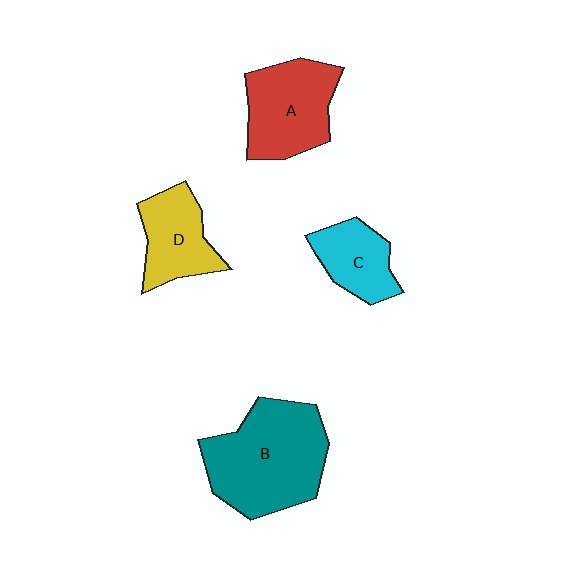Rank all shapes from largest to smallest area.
From largest to smallest: B (teal), A (red), D (yellow), C (cyan).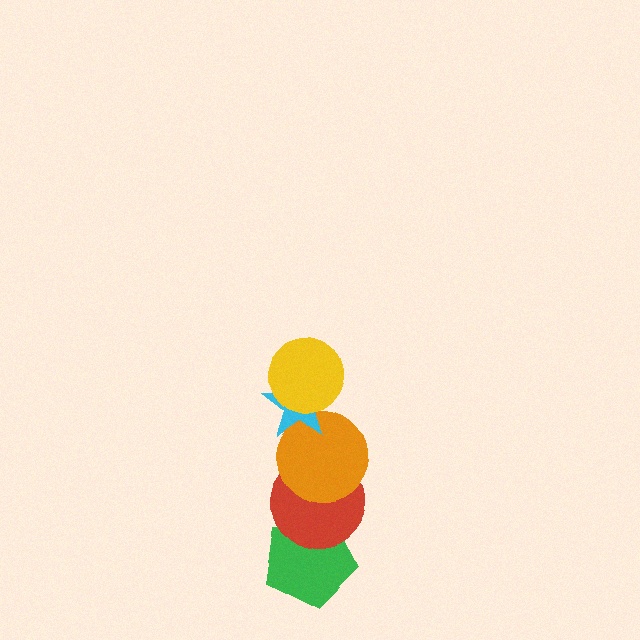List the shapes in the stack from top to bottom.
From top to bottom: the yellow circle, the cyan star, the orange circle, the red circle, the green pentagon.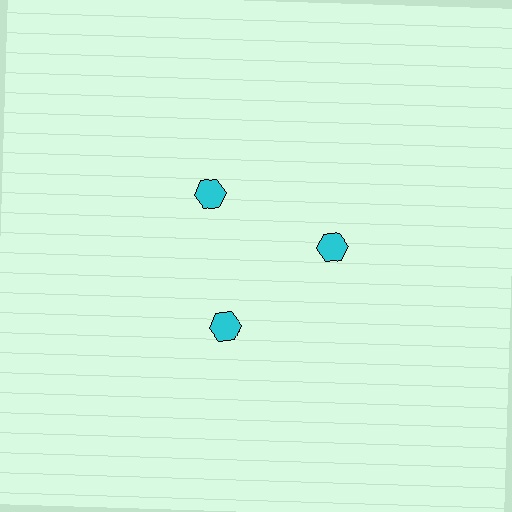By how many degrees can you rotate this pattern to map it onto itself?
The pattern maps onto itself every 120 degrees of rotation.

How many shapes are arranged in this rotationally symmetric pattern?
There are 3 shapes, arranged in 3 groups of 1.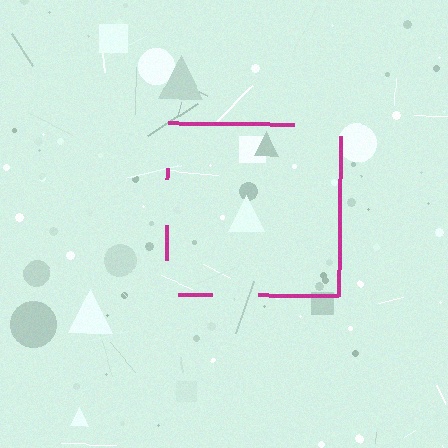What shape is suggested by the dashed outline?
The dashed outline suggests a square.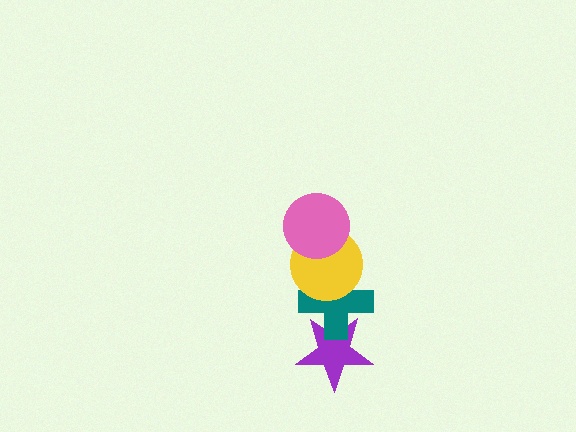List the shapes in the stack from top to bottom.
From top to bottom: the pink circle, the yellow circle, the teal cross, the purple star.